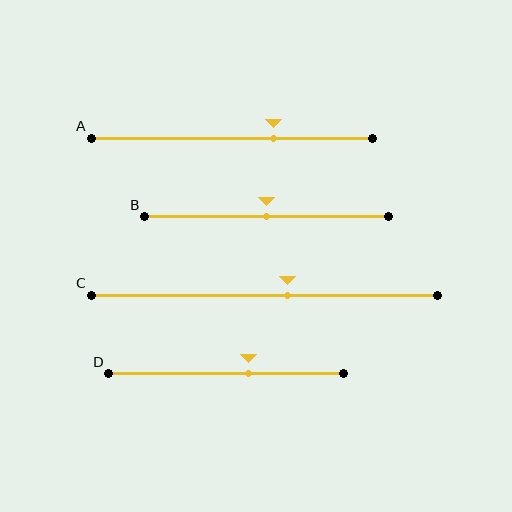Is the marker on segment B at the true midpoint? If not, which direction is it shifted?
Yes, the marker on segment B is at the true midpoint.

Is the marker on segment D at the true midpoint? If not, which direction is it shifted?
No, the marker on segment D is shifted to the right by about 10% of the segment length.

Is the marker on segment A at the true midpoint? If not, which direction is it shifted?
No, the marker on segment A is shifted to the right by about 15% of the segment length.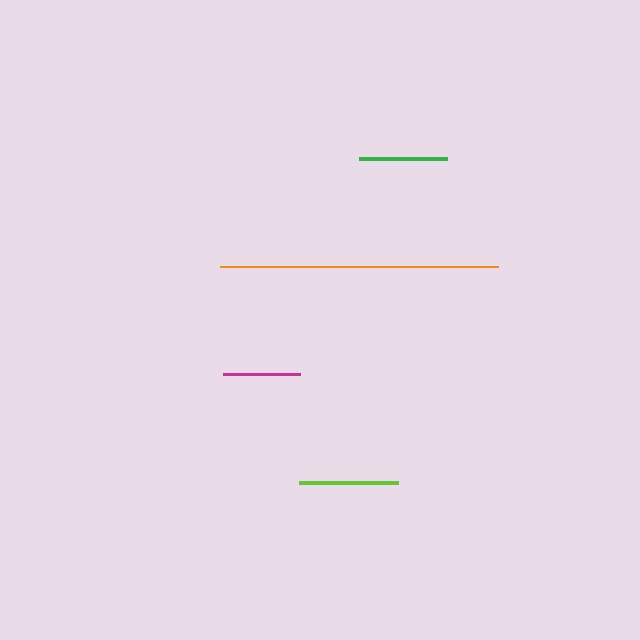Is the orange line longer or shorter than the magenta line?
The orange line is longer than the magenta line.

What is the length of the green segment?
The green segment is approximately 88 pixels long.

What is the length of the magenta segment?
The magenta segment is approximately 77 pixels long.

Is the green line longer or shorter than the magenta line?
The green line is longer than the magenta line.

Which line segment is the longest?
The orange line is the longest at approximately 278 pixels.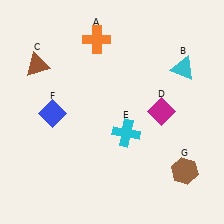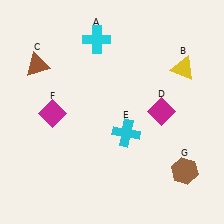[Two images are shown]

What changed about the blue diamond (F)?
In Image 1, F is blue. In Image 2, it changed to magenta.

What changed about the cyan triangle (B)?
In Image 1, B is cyan. In Image 2, it changed to yellow.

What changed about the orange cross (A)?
In Image 1, A is orange. In Image 2, it changed to cyan.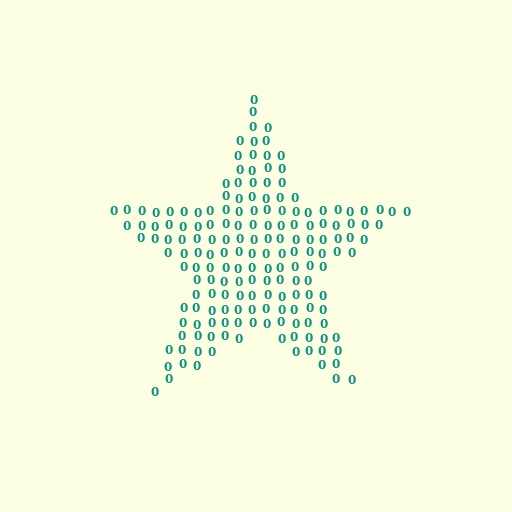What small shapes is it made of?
It is made of small digit 0's.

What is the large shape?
The large shape is a star.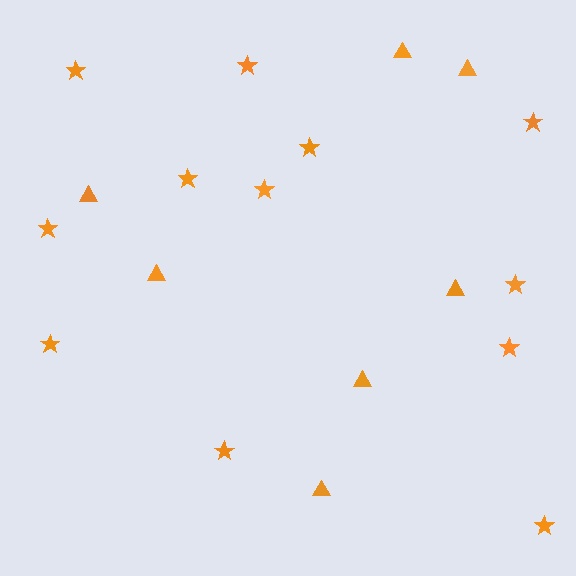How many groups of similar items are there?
There are 2 groups: one group of triangles (7) and one group of stars (12).